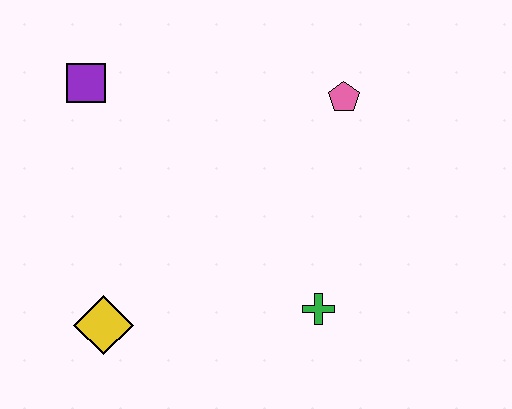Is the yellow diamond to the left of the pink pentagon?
Yes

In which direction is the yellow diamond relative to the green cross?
The yellow diamond is to the left of the green cross.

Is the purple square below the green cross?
No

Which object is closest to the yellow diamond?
The green cross is closest to the yellow diamond.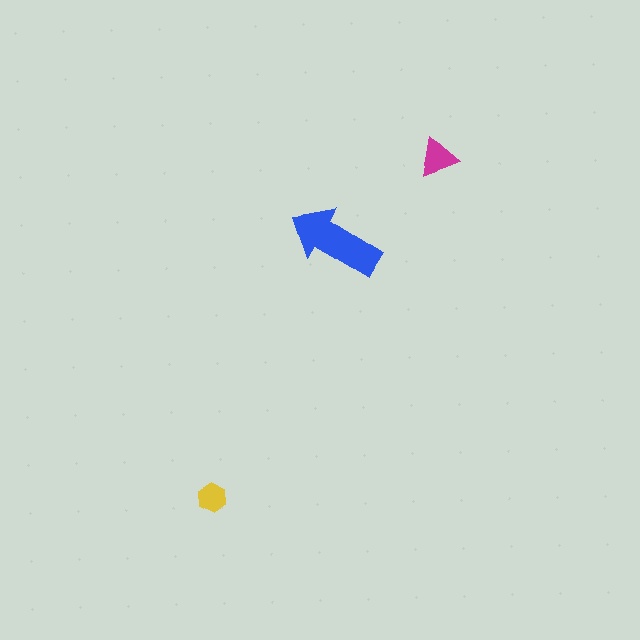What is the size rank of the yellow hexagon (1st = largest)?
3rd.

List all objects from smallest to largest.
The yellow hexagon, the magenta triangle, the blue arrow.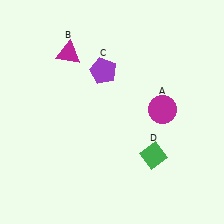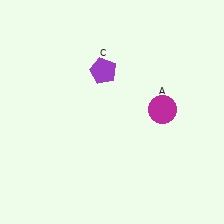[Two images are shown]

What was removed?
The magenta triangle (B), the green diamond (D) were removed in Image 2.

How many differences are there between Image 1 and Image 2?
There are 2 differences between the two images.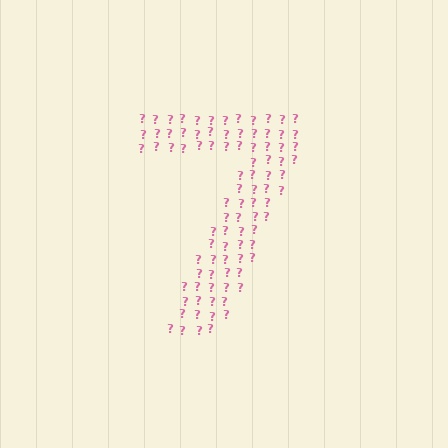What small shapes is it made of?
It is made of small question marks.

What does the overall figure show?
The overall figure shows the digit 7.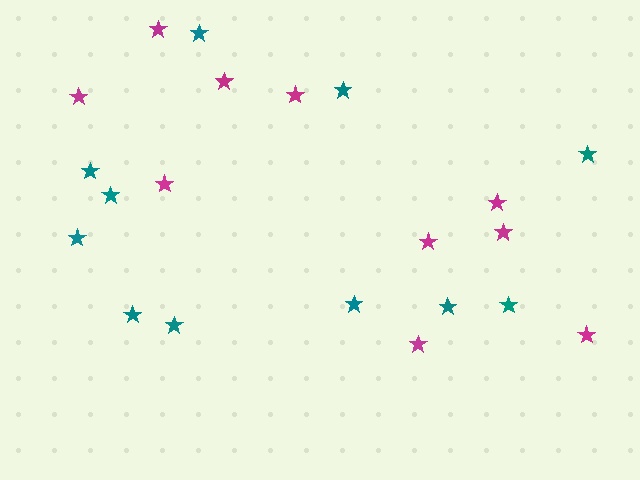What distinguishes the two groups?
There are 2 groups: one group of teal stars (11) and one group of magenta stars (10).